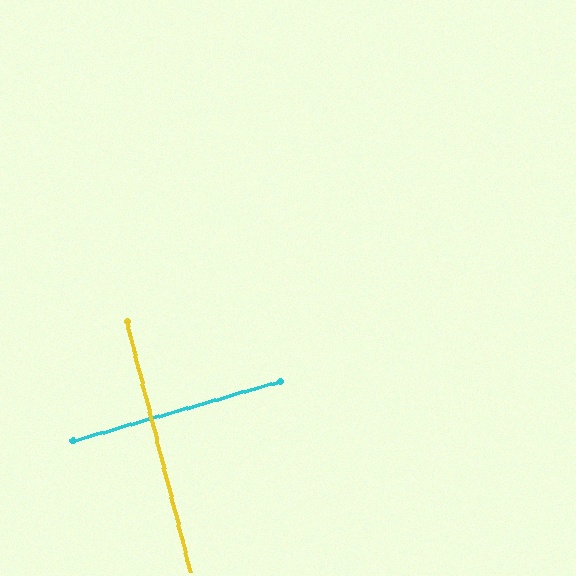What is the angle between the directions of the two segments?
Approximately 88 degrees.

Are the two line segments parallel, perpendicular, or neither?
Perpendicular — they meet at approximately 88°.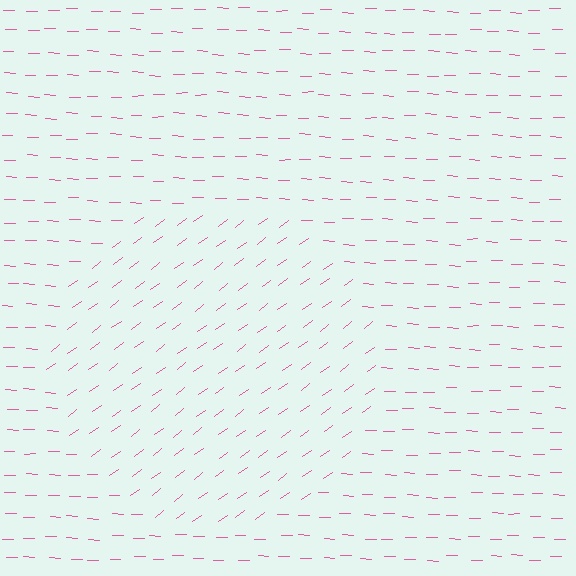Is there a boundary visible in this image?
Yes, there is a texture boundary formed by a change in line orientation.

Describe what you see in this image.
The image is filled with small pink line segments. A circle region in the image has lines oriented differently from the surrounding lines, creating a visible texture boundary.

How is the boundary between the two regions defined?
The boundary is defined purely by a change in line orientation (approximately 38 degrees difference). All lines are the same color and thickness.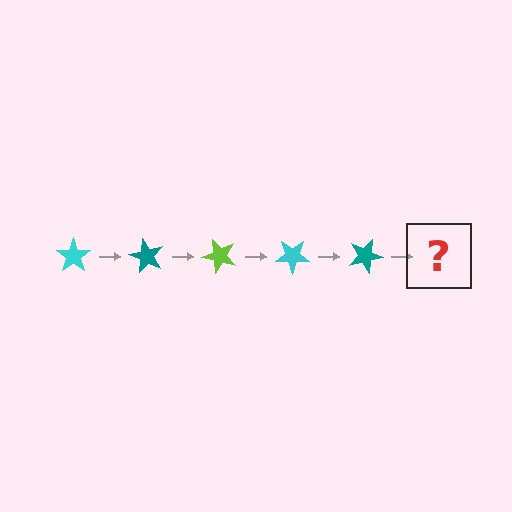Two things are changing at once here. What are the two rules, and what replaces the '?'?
The two rules are that it rotates 60 degrees each step and the color cycles through cyan, teal, and lime. The '?' should be a lime star, rotated 300 degrees from the start.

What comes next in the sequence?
The next element should be a lime star, rotated 300 degrees from the start.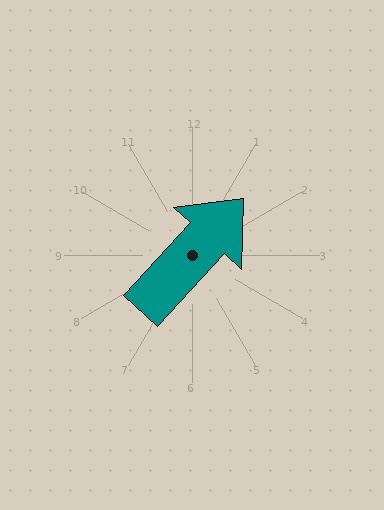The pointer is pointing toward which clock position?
Roughly 1 o'clock.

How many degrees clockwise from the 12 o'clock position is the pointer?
Approximately 43 degrees.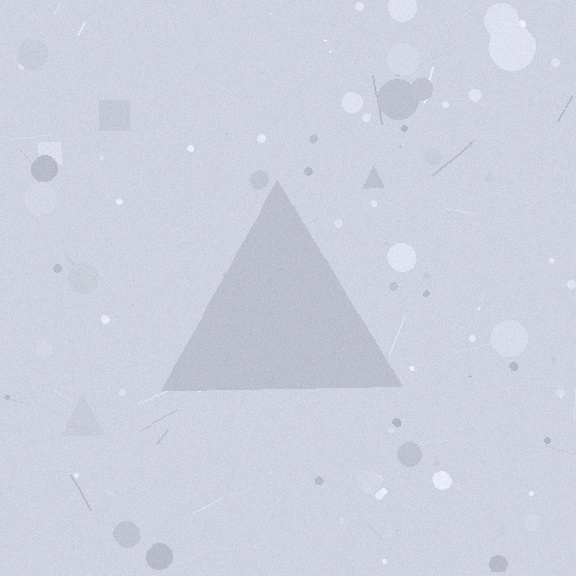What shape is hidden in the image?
A triangle is hidden in the image.